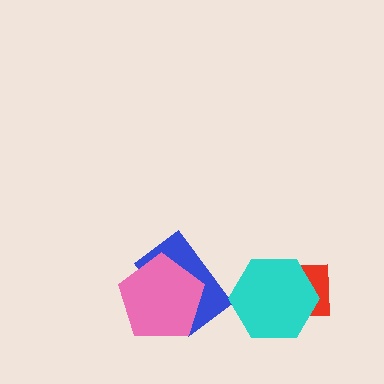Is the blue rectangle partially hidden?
Yes, it is partially covered by another shape.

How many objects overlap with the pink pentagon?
1 object overlaps with the pink pentagon.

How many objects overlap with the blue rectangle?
1 object overlaps with the blue rectangle.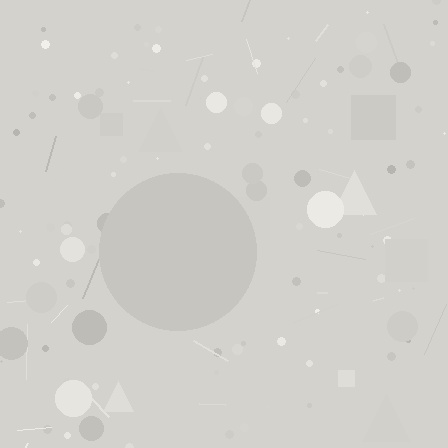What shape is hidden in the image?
A circle is hidden in the image.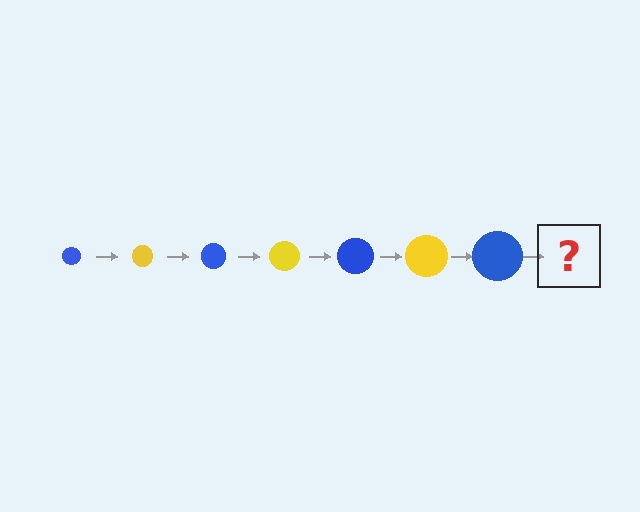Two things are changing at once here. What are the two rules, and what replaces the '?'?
The two rules are that the circle grows larger each step and the color cycles through blue and yellow. The '?' should be a yellow circle, larger than the previous one.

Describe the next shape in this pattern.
It should be a yellow circle, larger than the previous one.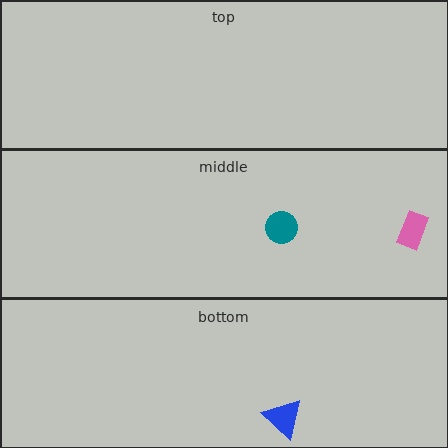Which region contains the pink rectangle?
The middle region.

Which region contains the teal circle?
The middle region.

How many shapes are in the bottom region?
1.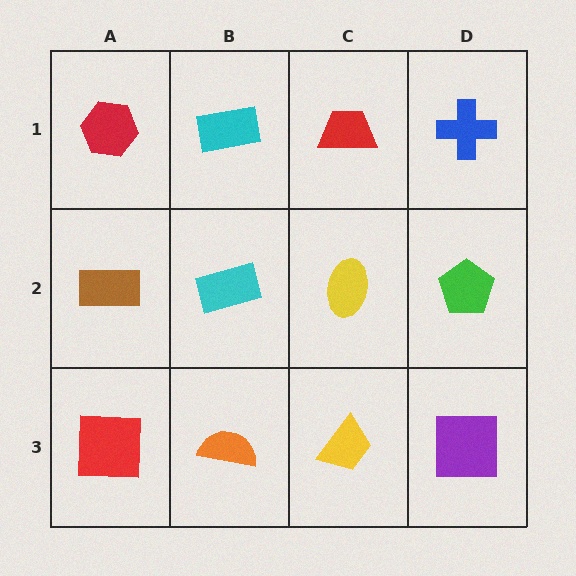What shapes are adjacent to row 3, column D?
A green pentagon (row 2, column D), a yellow trapezoid (row 3, column C).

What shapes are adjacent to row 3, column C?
A yellow ellipse (row 2, column C), an orange semicircle (row 3, column B), a purple square (row 3, column D).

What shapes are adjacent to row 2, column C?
A red trapezoid (row 1, column C), a yellow trapezoid (row 3, column C), a cyan rectangle (row 2, column B), a green pentagon (row 2, column D).